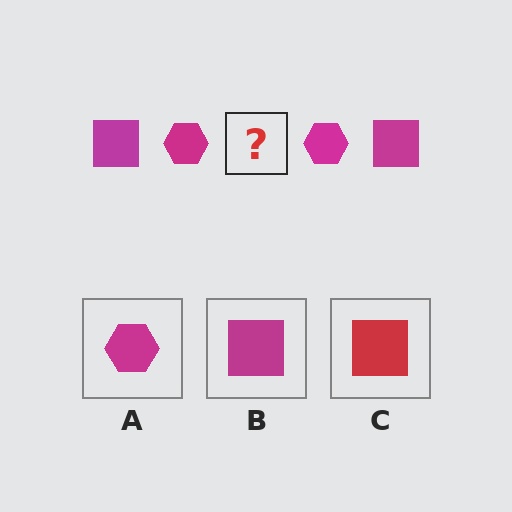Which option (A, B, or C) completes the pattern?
B.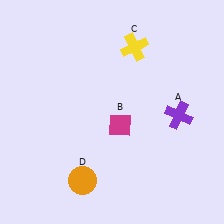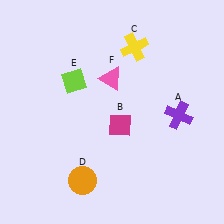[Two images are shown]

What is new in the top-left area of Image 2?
A pink triangle (F) was added in the top-left area of Image 2.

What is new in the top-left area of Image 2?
A lime diamond (E) was added in the top-left area of Image 2.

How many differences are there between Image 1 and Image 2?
There are 2 differences between the two images.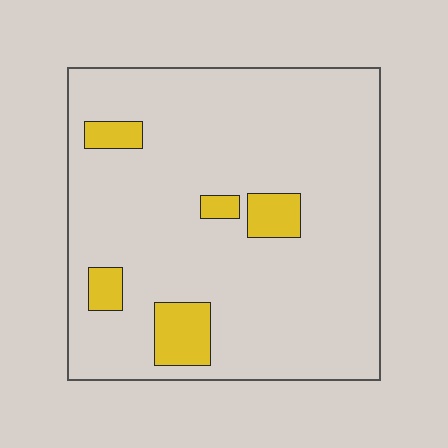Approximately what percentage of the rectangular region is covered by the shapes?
Approximately 10%.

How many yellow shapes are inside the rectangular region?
5.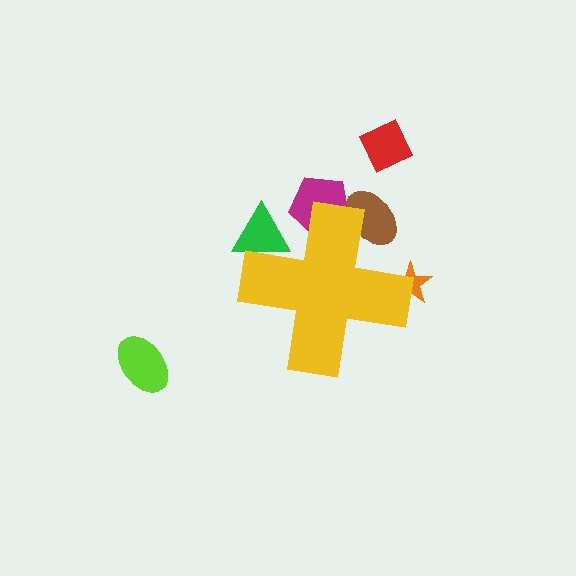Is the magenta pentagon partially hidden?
Yes, the magenta pentagon is partially hidden behind the yellow cross.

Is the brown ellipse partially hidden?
Yes, the brown ellipse is partially hidden behind the yellow cross.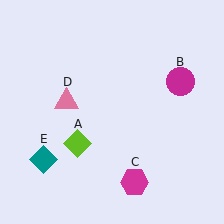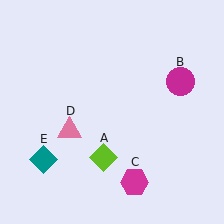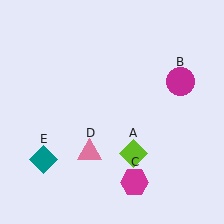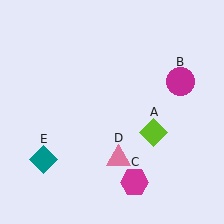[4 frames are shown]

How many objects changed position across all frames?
2 objects changed position: lime diamond (object A), pink triangle (object D).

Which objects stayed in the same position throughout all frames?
Magenta circle (object B) and magenta hexagon (object C) and teal diamond (object E) remained stationary.